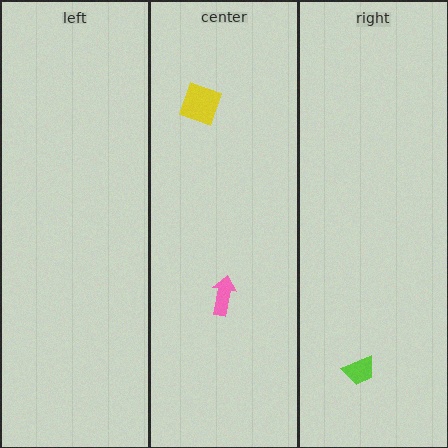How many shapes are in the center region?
2.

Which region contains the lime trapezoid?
The right region.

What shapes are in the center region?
The pink arrow, the yellow diamond.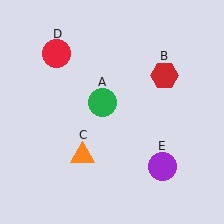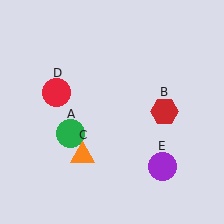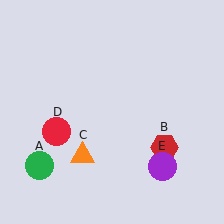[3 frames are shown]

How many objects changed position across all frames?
3 objects changed position: green circle (object A), red hexagon (object B), red circle (object D).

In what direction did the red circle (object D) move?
The red circle (object D) moved down.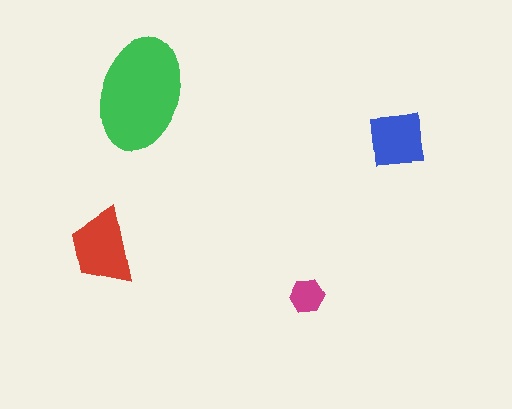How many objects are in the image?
There are 4 objects in the image.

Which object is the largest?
The green ellipse.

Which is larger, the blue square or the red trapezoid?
The red trapezoid.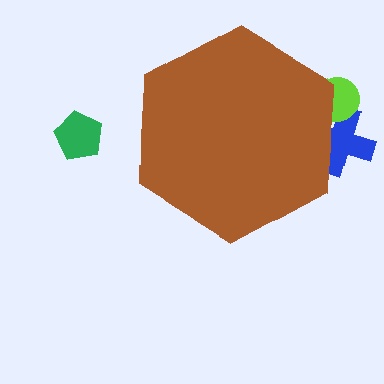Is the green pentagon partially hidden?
No, the green pentagon is fully visible.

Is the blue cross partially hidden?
Yes, the blue cross is partially hidden behind the brown hexagon.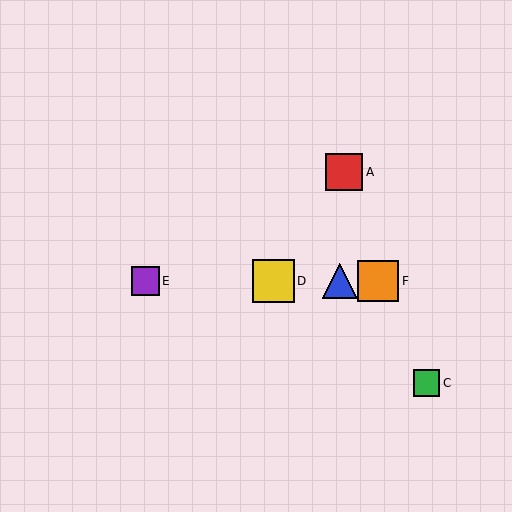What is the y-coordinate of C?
Object C is at y≈383.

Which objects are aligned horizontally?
Objects B, D, E, F are aligned horizontally.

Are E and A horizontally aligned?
No, E is at y≈281 and A is at y≈172.